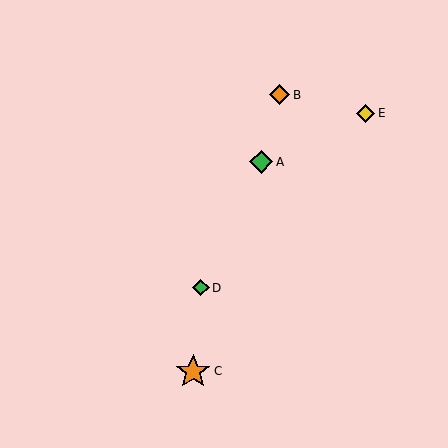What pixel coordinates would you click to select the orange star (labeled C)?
Click at (193, 371) to select the orange star C.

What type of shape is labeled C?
Shape C is an orange star.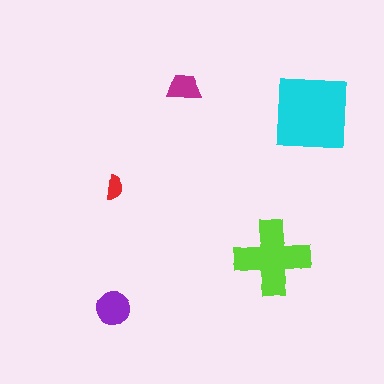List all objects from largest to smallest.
The cyan square, the lime cross, the purple circle, the magenta trapezoid, the red semicircle.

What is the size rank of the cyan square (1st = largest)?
1st.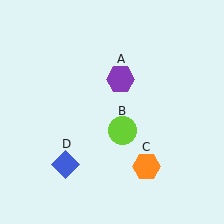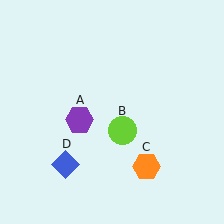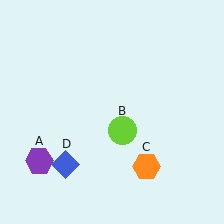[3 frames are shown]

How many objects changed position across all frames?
1 object changed position: purple hexagon (object A).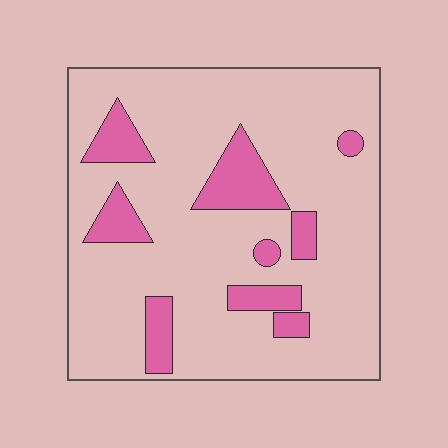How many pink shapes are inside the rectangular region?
9.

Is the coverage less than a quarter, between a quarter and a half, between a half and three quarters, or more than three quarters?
Less than a quarter.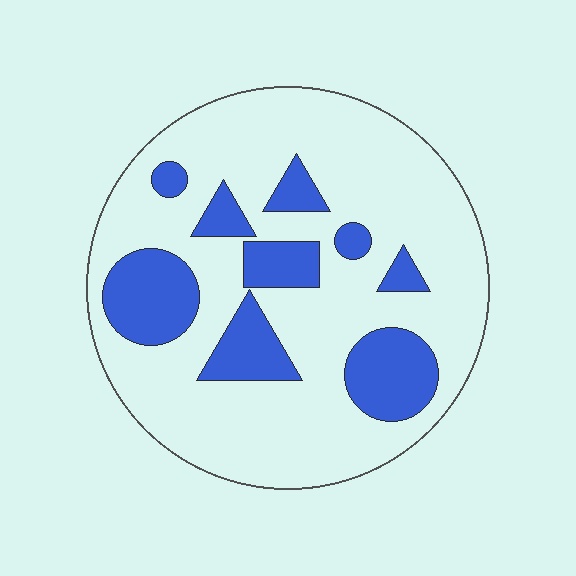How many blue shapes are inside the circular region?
9.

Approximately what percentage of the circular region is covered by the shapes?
Approximately 25%.